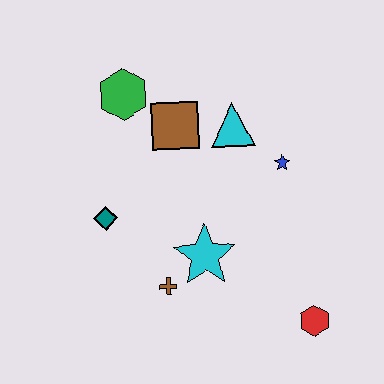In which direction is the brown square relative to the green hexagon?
The brown square is to the right of the green hexagon.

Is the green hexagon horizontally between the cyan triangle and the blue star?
No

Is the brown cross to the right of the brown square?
No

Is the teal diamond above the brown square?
No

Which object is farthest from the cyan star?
The green hexagon is farthest from the cyan star.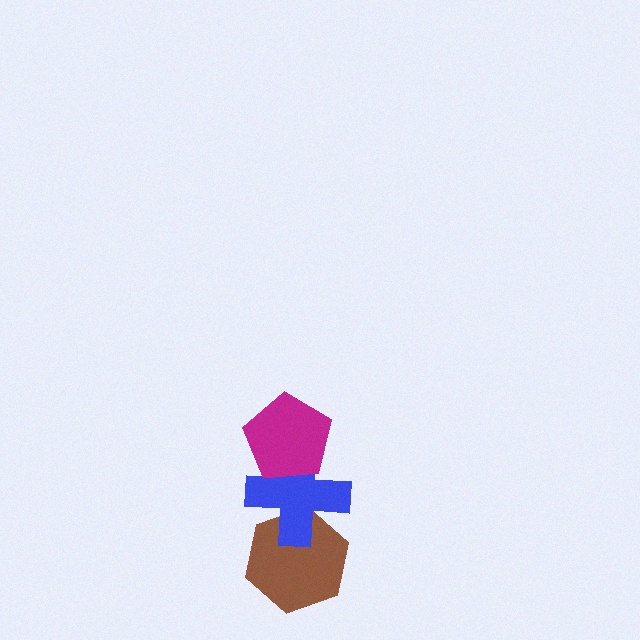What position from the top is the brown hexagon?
The brown hexagon is 3rd from the top.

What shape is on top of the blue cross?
The magenta pentagon is on top of the blue cross.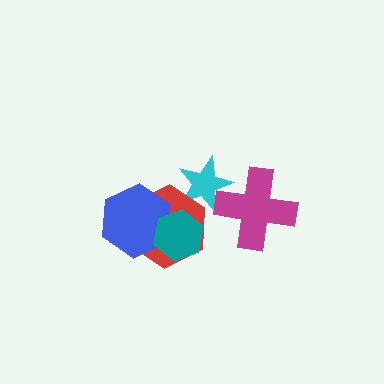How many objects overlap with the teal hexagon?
2 objects overlap with the teal hexagon.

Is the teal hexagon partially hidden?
No, no other shape covers it.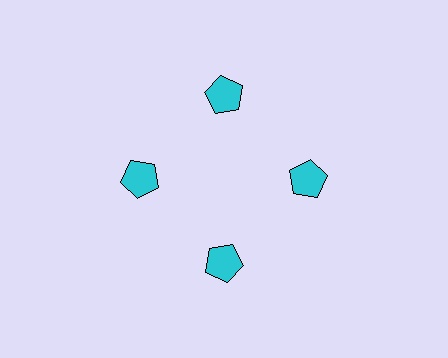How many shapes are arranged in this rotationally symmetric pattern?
There are 4 shapes, arranged in 4 groups of 1.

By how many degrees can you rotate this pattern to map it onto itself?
The pattern maps onto itself every 90 degrees of rotation.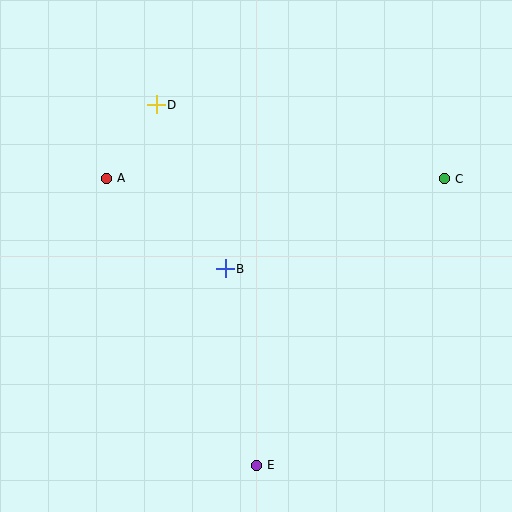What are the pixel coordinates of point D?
Point D is at (156, 105).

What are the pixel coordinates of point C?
Point C is at (444, 179).